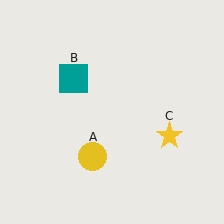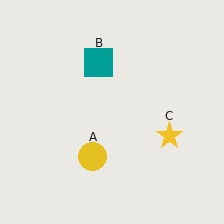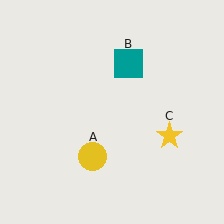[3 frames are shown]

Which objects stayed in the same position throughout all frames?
Yellow circle (object A) and yellow star (object C) remained stationary.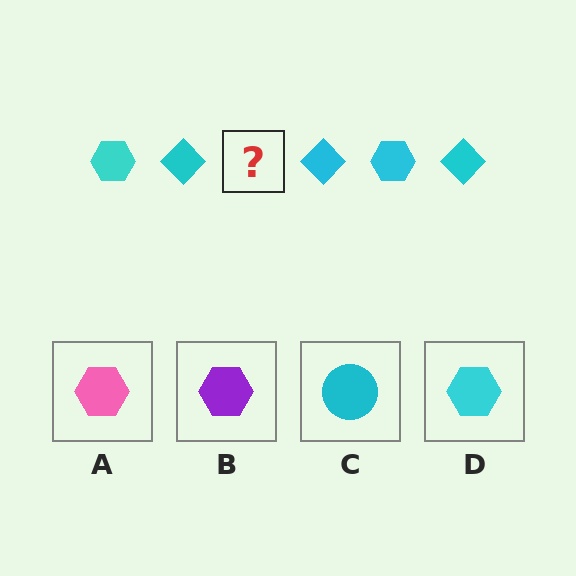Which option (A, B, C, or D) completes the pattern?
D.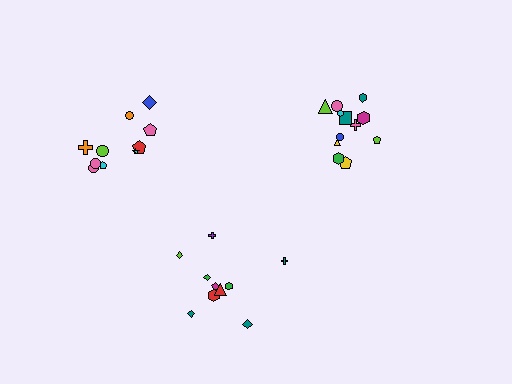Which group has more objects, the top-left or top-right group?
The top-right group.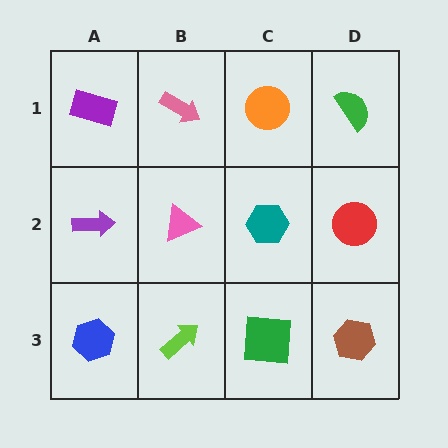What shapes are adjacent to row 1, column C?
A teal hexagon (row 2, column C), a pink arrow (row 1, column B), a green semicircle (row 1, column D).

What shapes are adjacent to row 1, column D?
A red circle (row 2, column D), an orange circle (row 1, column C).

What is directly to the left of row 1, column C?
A pink arrow.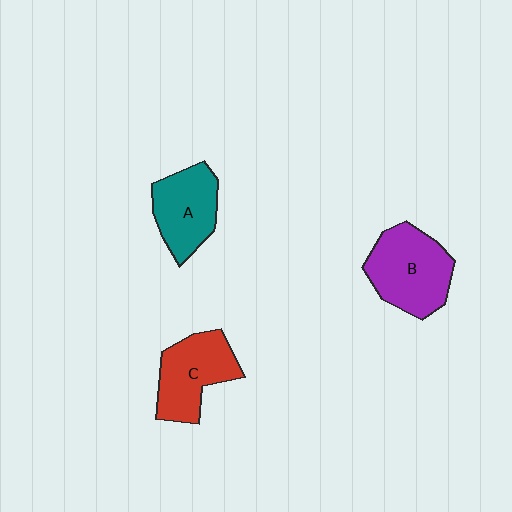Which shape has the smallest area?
Shape A (teal).